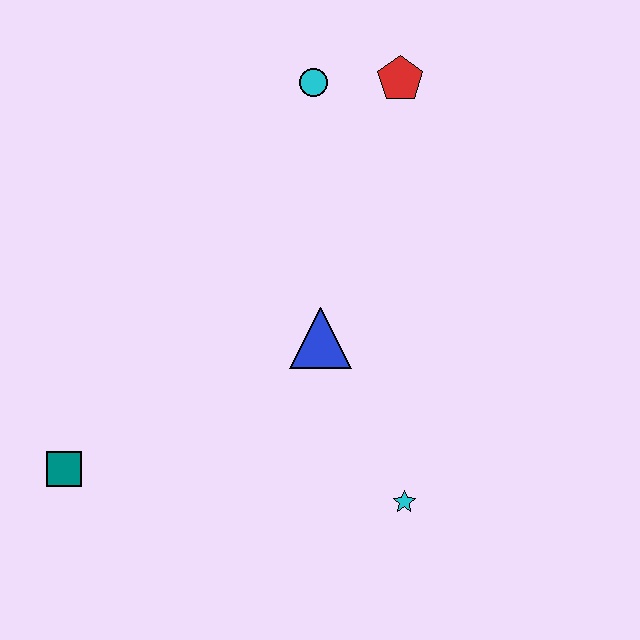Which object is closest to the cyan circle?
The red pentagon is closest to the cyan circle.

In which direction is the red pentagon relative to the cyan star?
The red pentagon is above the cyan star.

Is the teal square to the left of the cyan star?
Yes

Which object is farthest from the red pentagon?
The teal square is farthest from the red pentagon.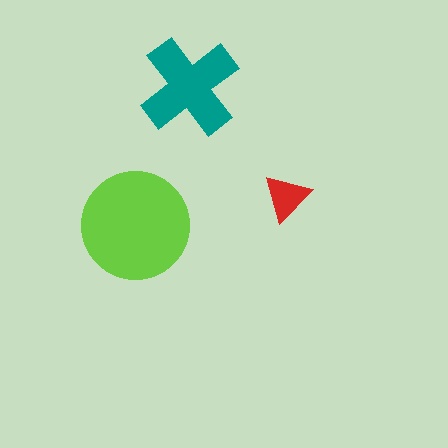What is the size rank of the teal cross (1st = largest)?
2nd.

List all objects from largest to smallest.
The lime circle, the teal cross, the red triangle.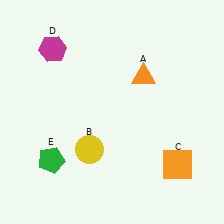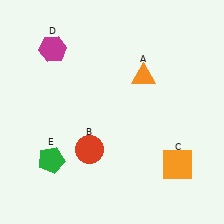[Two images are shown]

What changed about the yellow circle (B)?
In Image 1, B is yellow. In Image 2, it changed to red.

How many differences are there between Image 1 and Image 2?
There is 1 difference between the two images.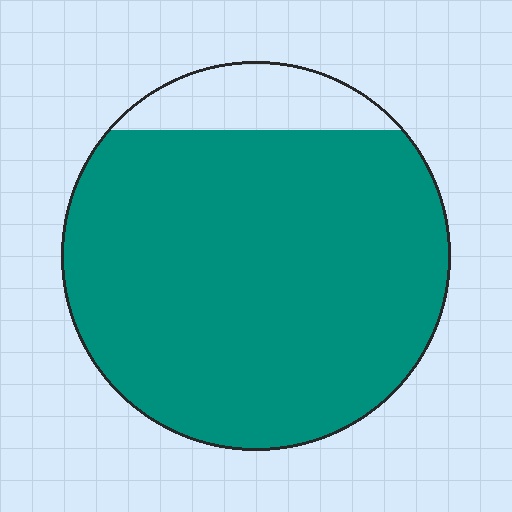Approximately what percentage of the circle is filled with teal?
Approximately 90%.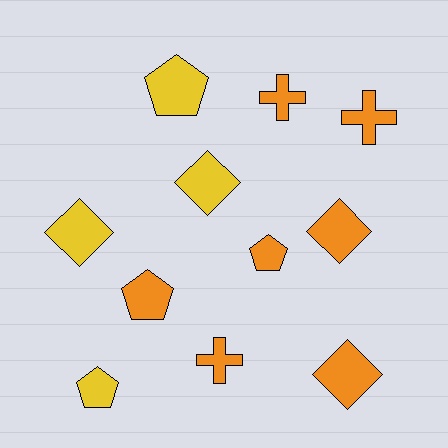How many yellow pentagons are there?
There are 2 yellow pentagons.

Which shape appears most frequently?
Diamond, with 4 objects.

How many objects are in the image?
There are 11 objects.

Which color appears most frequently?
Orange, with 7 objects.